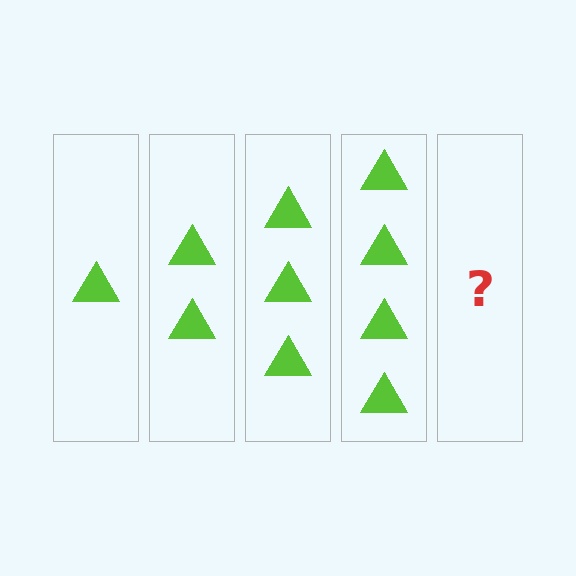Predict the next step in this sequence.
The next step is 5 triangles.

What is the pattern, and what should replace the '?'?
The pattern is that each step adds one more triangle. The '?' should be 5 triangles.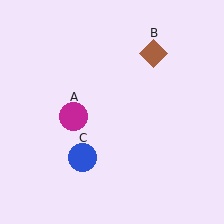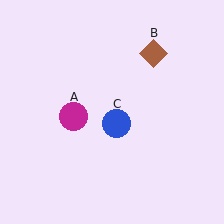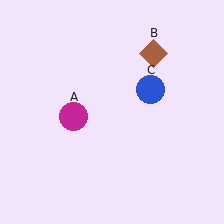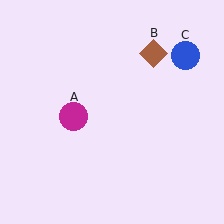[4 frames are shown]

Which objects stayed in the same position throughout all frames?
Magenta circle (object A) and brown diamond (object B) remained stationary.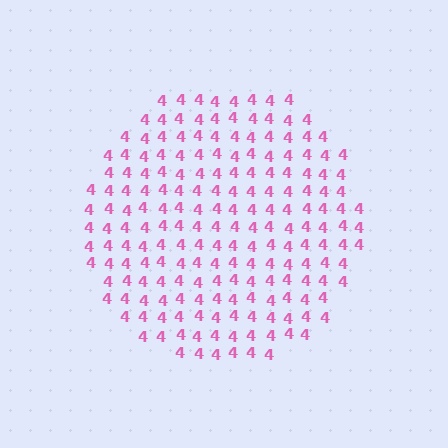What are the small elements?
The small elements are digit 4's.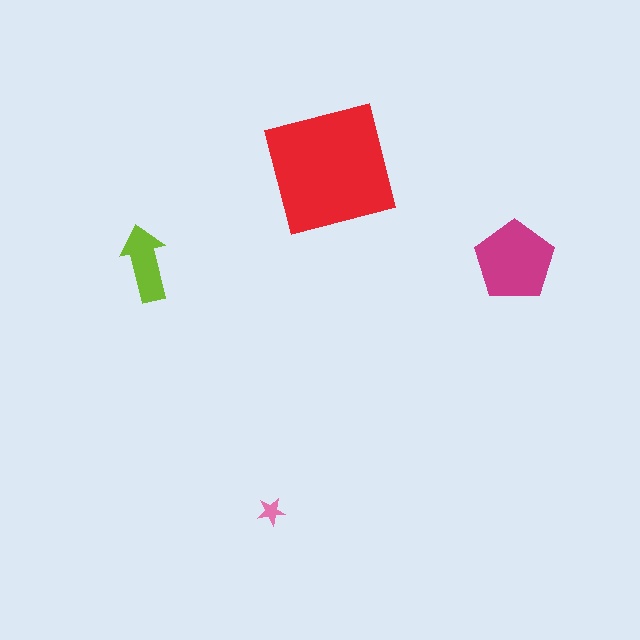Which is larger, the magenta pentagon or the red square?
The red square.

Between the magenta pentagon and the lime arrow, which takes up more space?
The magenta pentagon.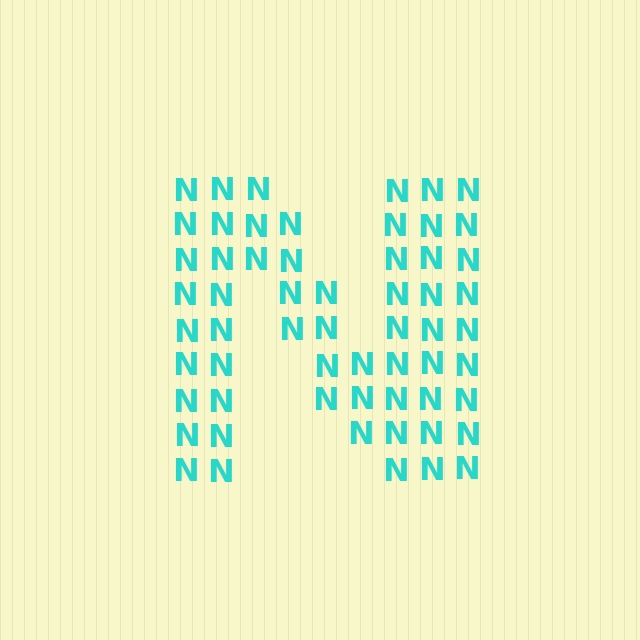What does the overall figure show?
The overall figure shows the letter N.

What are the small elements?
The small elements are letter N's.